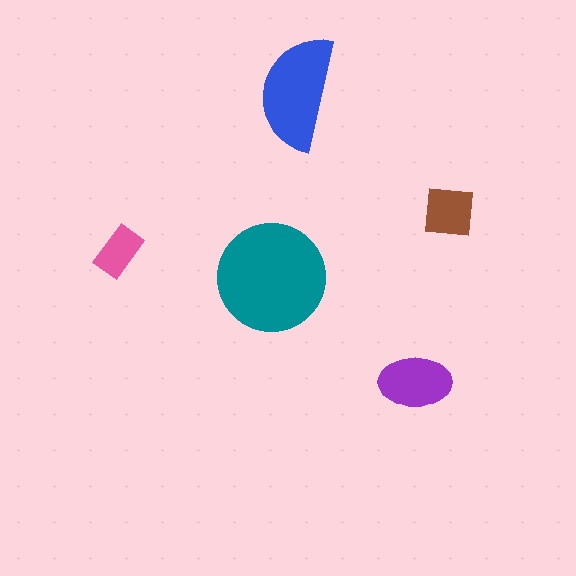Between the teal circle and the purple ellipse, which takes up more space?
The teal circle.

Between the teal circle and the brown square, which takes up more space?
The teal circle.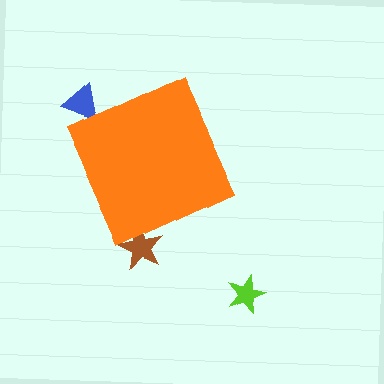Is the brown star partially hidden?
Yes, the brown star is partially hidden behind the orange diamond.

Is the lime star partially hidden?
No, the lime star is fully visible.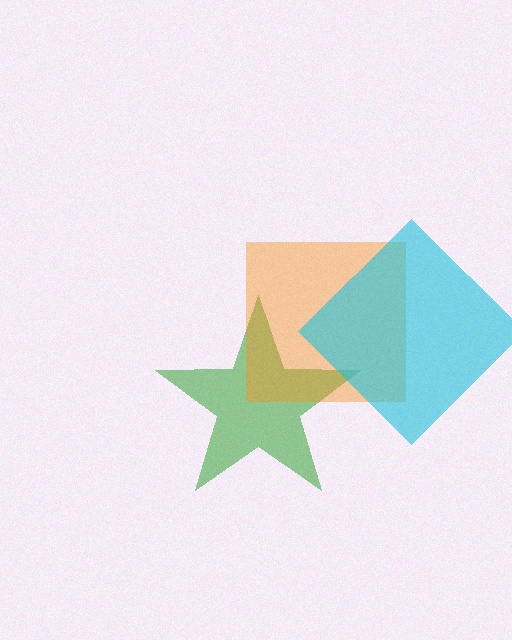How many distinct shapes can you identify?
There are 3 distinct shapes: a green star, an orange square, a cyan diamond.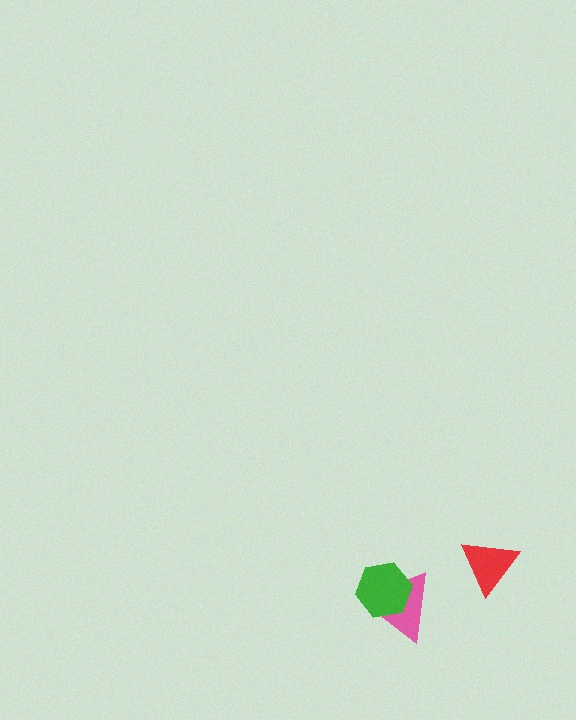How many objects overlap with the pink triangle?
1 object overlaps with the pink triangle.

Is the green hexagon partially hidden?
No, no other shape covers it.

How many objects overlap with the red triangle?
0 objects overlap with the red triangle.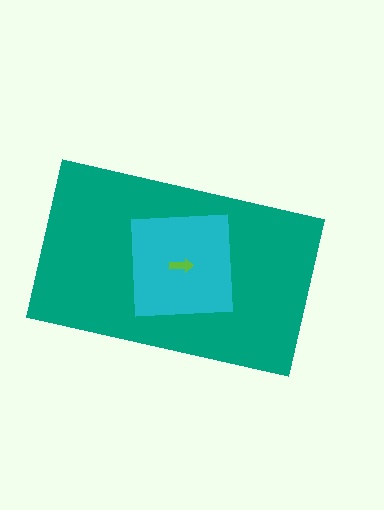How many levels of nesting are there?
3.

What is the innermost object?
The lime arrow.